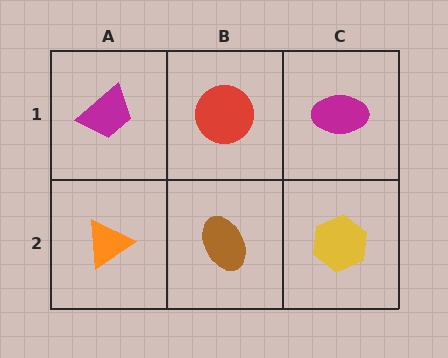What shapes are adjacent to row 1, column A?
An orange triangle (row 2, column A), a red circle (row 1, column B).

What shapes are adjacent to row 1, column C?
A yellow hexagon (row 2, column C), a red circle (row 1, column B).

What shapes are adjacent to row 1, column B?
A brown ellipse (row 2, column B), a magenta trapezoid (row 1, column A), a magenta ellipse (row 1, column C).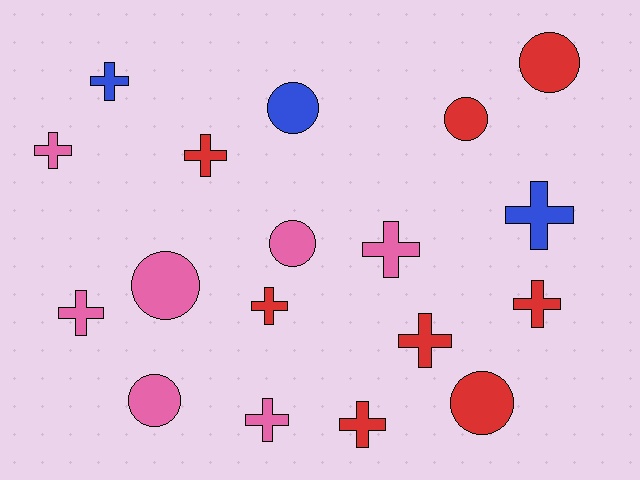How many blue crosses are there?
There are 2 blue crosses.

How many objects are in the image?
There are 18 objects.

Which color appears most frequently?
Red, with 8 objects.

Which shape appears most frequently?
Cross, with 11 objects.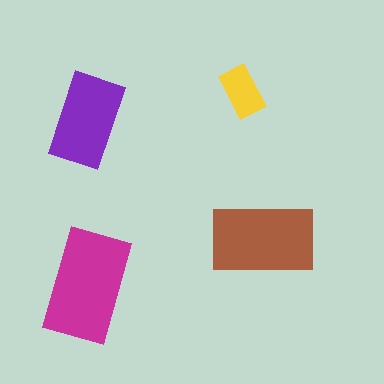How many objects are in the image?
There are 4 objects in the image.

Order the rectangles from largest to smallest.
the magenta one, the brown one, the purple one, the yellow one.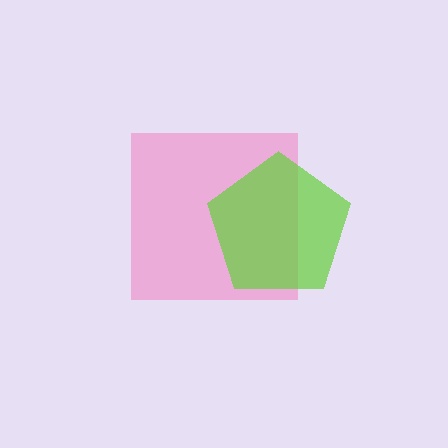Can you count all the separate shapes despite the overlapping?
Yes, there are 2 separate shapes.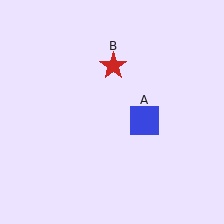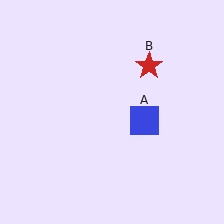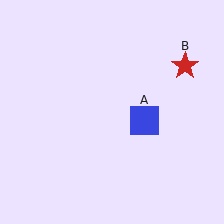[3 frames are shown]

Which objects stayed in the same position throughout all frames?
Blue square (object A) remained stationary.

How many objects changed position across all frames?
1 object changed position: red star (object B).